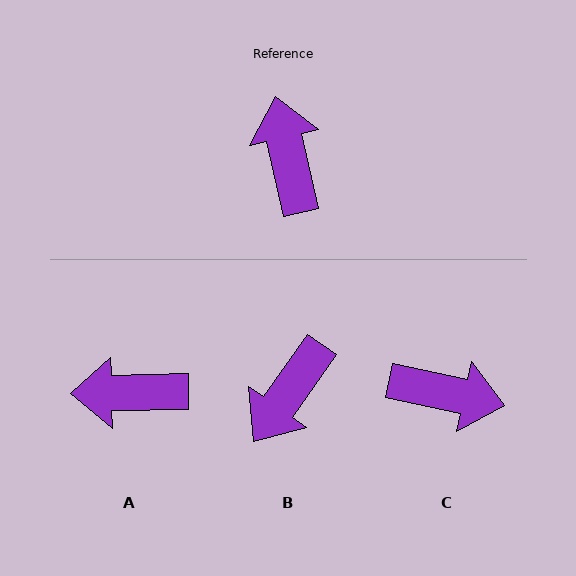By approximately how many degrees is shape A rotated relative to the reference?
Approximately 79 degrees counter-clockwise.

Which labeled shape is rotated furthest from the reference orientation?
B, about 132 degrees away.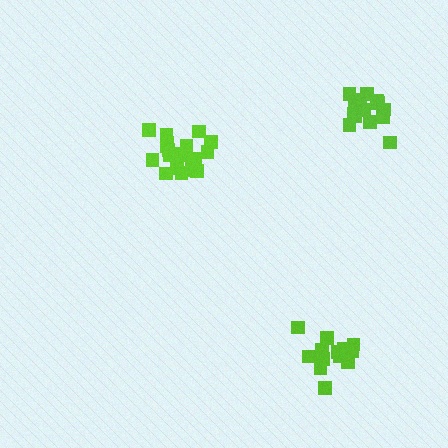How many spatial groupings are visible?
There are 3 spatial groupings.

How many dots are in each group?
Group 1: 21 dots, Group 2: 16 dots, Group 3: 15 dots (52 total).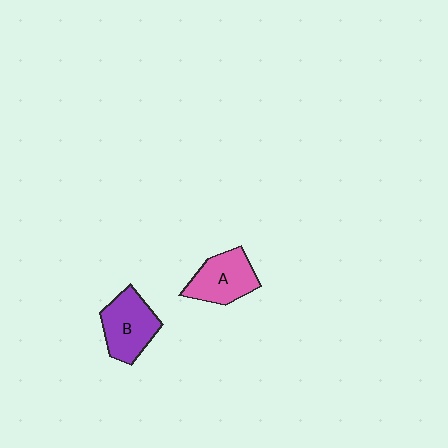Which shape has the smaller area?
Shape A (pink).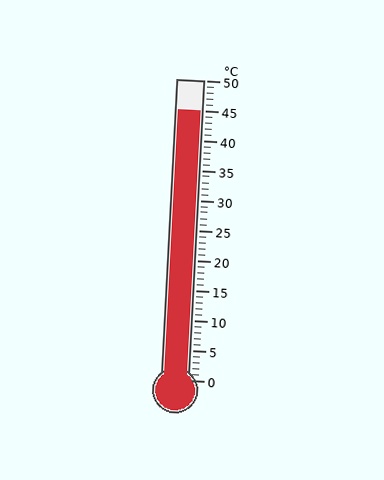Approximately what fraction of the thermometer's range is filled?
The thermometer is filled to approximately 90% of its range.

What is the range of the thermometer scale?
The thermometer scale ranges from 0°C to 50°C.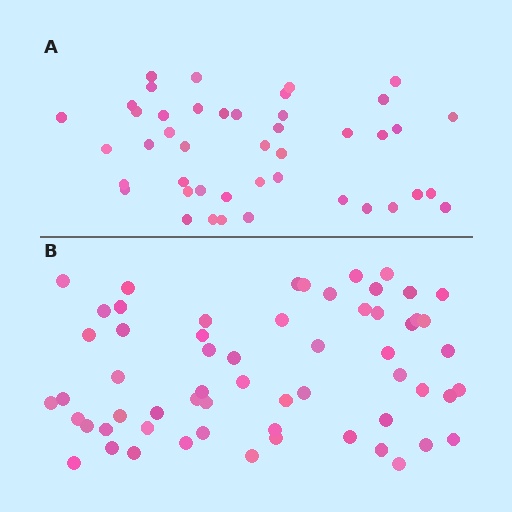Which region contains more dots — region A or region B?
Region B (the bottom region) has more dots.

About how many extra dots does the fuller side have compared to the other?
Region B has approximately 15 more dots than region A.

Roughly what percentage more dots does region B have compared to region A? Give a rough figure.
About 35% more.